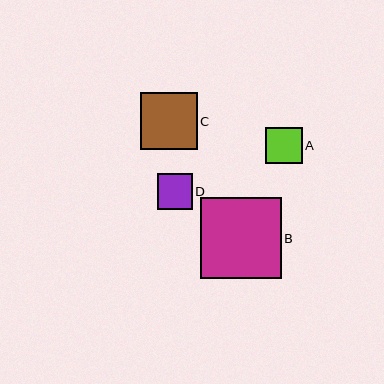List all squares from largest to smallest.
From largest to smallest: B, C, A, D.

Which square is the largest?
Square B is the largest with a size of approximately 81 pixels.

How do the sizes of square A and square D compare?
Square A and square D are approximately the same size.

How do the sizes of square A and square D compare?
Square A and square D are approximately the same size.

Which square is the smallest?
Square D is the smallest with a size of approximately 35 pixels.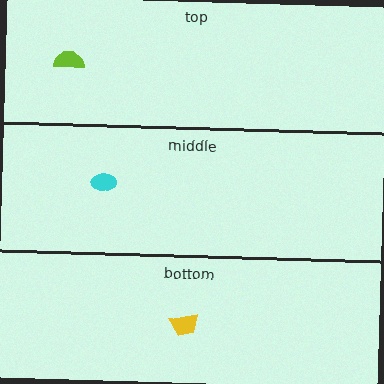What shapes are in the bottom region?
The yellow trapezoid.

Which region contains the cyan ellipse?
The middle region.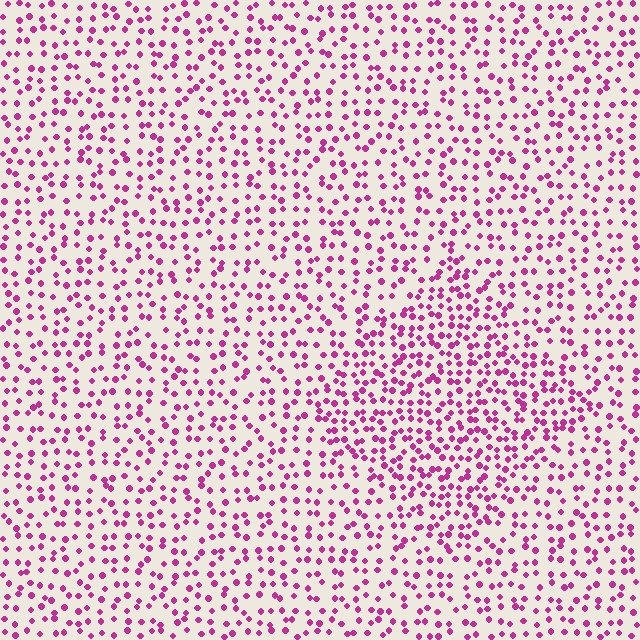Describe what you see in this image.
The image contains small magenta elements arranged at two different densities. A diamond-shaped region is visible where the elements are more densely packed than the surrounding area.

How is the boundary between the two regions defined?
The boundary is defined by a change in element density (approximately 1.6x ratio). All elements are the same color, size, and shape.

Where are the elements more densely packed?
The elements are more densely packed inside the diamond boundary.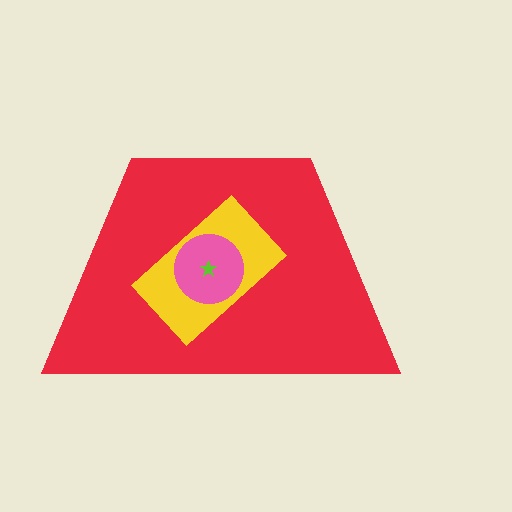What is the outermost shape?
The red trapezoid.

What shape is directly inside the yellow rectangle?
The pink circle.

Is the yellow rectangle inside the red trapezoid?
Yes.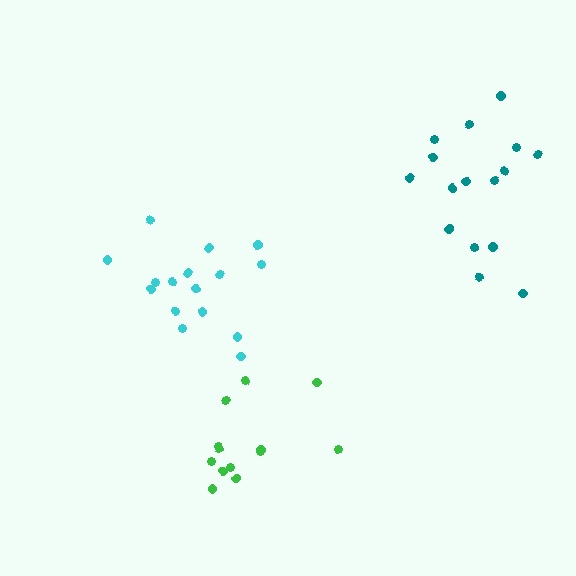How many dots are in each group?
Group 1: 16 dots, Group 2: 13 dots, Group 3: 16 dots (45 total).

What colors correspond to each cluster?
The clusters are colored: cyan, green, teal.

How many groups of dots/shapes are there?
There are 3 groups.